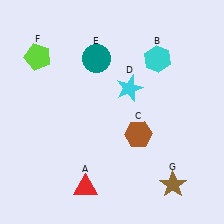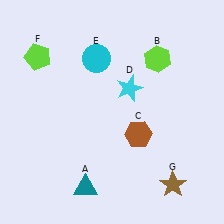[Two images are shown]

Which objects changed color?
A changed from red to teal. B changed from cyan to lime. E changed from teal to cyan.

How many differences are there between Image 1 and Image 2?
There are 3 differences between the two images.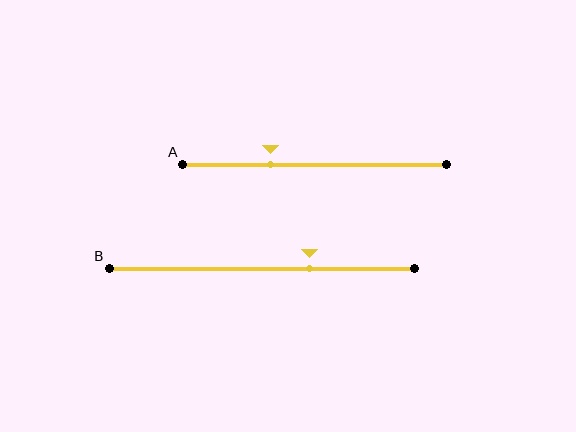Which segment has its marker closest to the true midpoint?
Segment B has its marker closest to the true midpoint.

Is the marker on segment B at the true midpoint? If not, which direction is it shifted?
No, the marker on segment B is shifted to the right by about 16% of the segment length.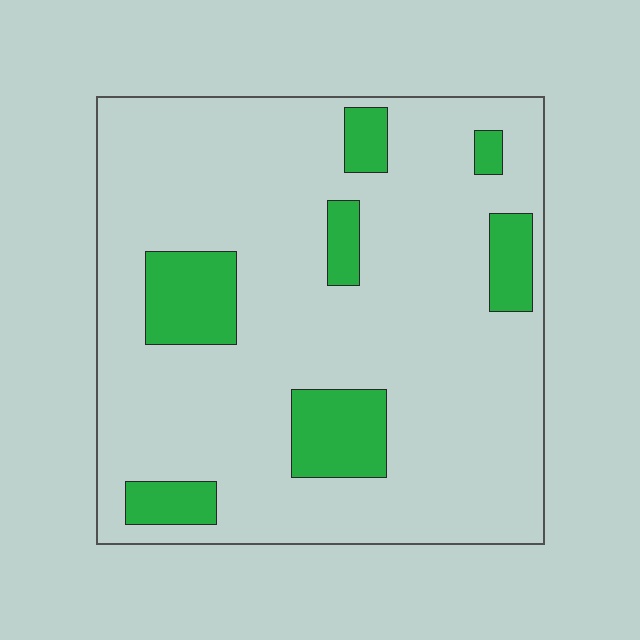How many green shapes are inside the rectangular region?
7.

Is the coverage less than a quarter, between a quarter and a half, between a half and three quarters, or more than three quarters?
Less than a quarter.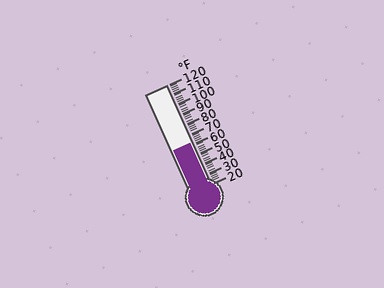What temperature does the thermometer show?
The thermometer shows approximately 62°F.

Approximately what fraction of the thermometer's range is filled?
The thermometer is filled to approximately 40% of its range.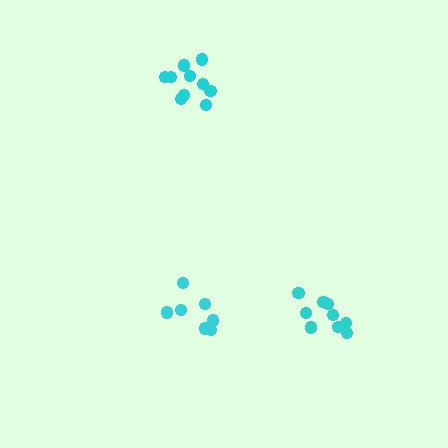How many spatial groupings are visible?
There are 3 spatial groupings.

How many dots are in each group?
Group 1: 10 dots, Group 2: 9 dots, Group 3: 7 dots (26 total).